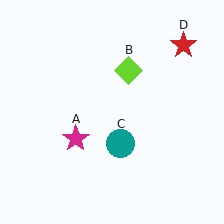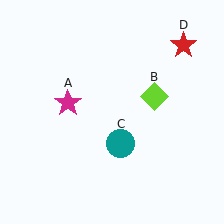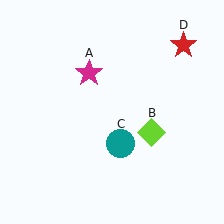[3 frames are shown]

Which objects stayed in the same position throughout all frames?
Teal circle (object C) and red star (object D) remained stationary.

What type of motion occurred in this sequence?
The magenta star (object A), lime diamond (object B) rotated clockwise around the center of the scene.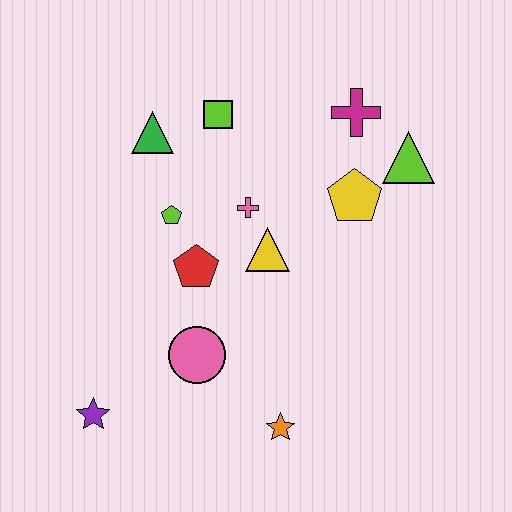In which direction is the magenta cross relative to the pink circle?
The magenta cross is above the pink circle.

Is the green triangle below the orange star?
No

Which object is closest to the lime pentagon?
The red pentagon is closest to the lime pentagon.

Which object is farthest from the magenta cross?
The purple star is farthest from the magenta cross.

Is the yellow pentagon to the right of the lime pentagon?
Yes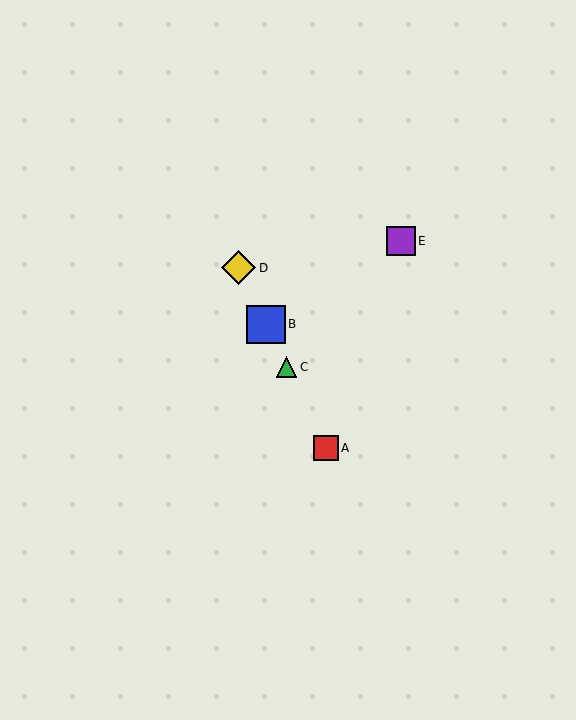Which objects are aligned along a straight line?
Objects A, B, C, D are aligned along a straight line.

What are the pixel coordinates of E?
Object E is at (401, 241).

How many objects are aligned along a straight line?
4 objects (A, B, C, D) are aligned along a straight line.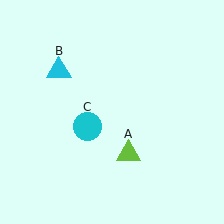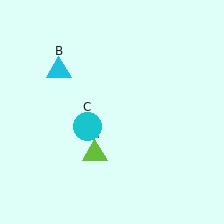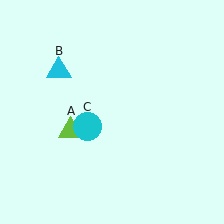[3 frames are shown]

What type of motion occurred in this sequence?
The lime triangle (object A) rotated clockwise around the center of the scene.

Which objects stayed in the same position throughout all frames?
Cyan triangle (object B) and cyan circle (object C) remained stationary.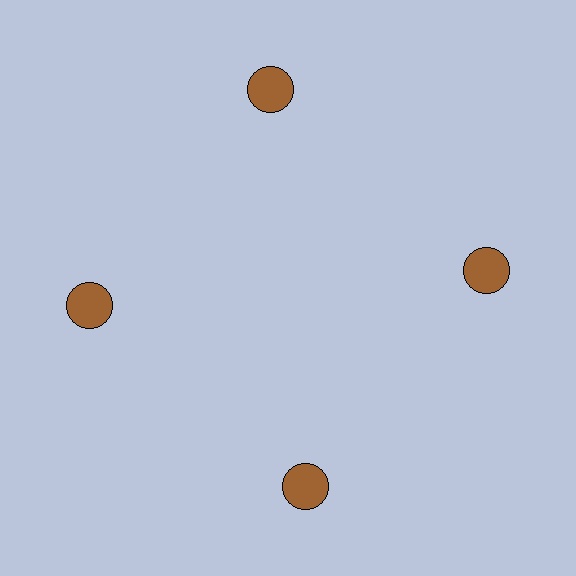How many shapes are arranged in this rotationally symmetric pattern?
There are 4 shapes, arranged in 4 groups of 1.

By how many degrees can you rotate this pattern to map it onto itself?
The pattern maps onto itself every 90 degrees of rotation.